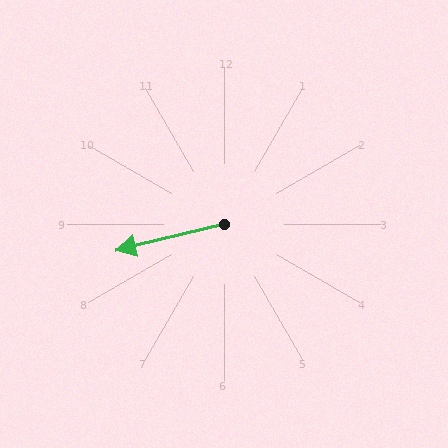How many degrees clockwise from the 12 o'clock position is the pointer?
Approximately 256 degrees.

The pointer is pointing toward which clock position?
Roughly 9 o'clock.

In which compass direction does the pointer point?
West.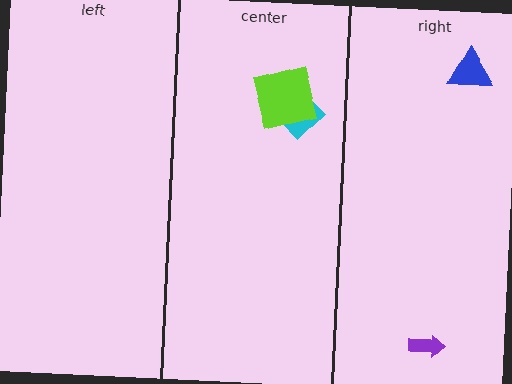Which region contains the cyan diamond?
The center region.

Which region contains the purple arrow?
The right region.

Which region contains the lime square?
The center region.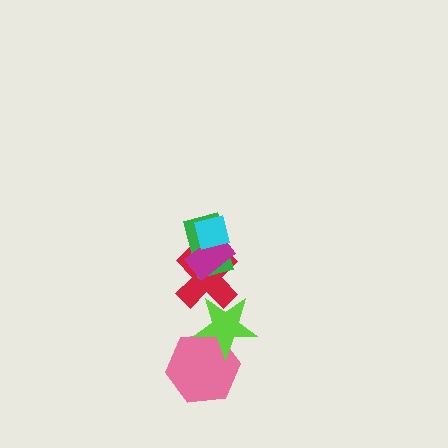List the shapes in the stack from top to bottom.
From top to bottom: the cyan square, the magenta rectangle, the green rectangle, the red cross, the lime star, the pink hexagon.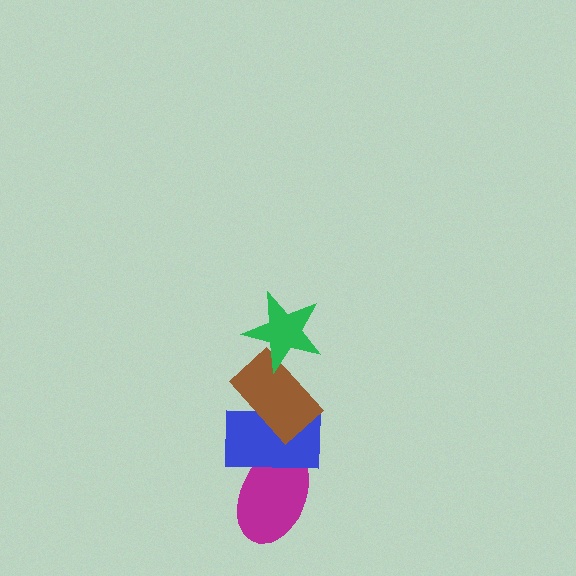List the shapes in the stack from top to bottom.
From top to bottom: the green star, the brown rectangle, the blue rectangle, the magenta ellipse.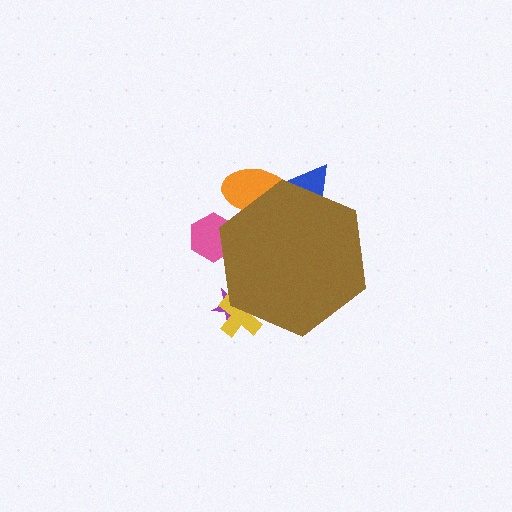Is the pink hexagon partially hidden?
Yes, the pink hexagon is partially hidden behind the brown hexagon.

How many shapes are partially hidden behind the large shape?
5 shapes are partially hidden.